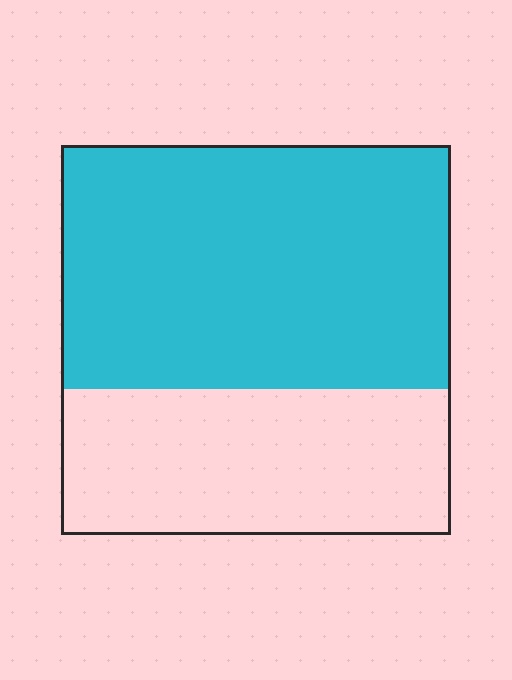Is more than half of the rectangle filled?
Yes.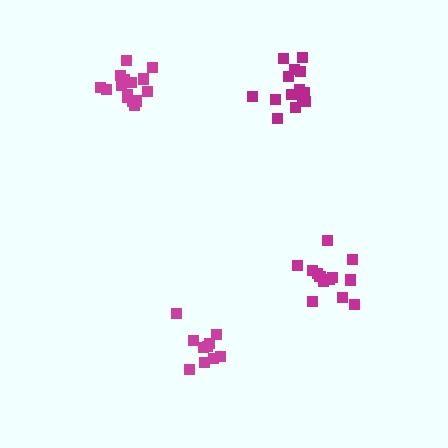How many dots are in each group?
Group 1: 10 dots, Group 2: 15 dots, Group 3: 13 dots, Group 4: 14 dots (52 total).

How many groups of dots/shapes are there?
There are 4 groups.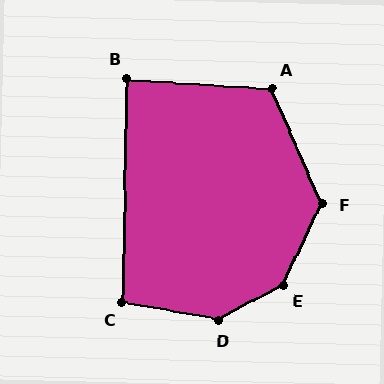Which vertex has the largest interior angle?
E, at approximately 143 degrees.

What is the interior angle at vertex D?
Approximately 142 degrees (obtuse).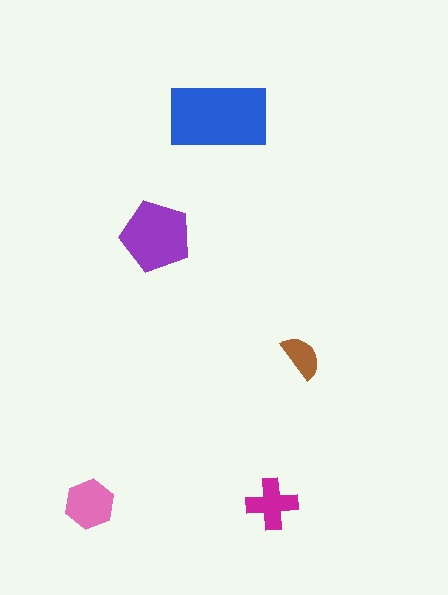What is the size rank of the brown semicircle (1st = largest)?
5th.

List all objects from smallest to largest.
The brown semicircle, the magenta cross, the pink hexagon, the purple pentagon, the blue rectangle.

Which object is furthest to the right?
The brown semicircle is rightmost.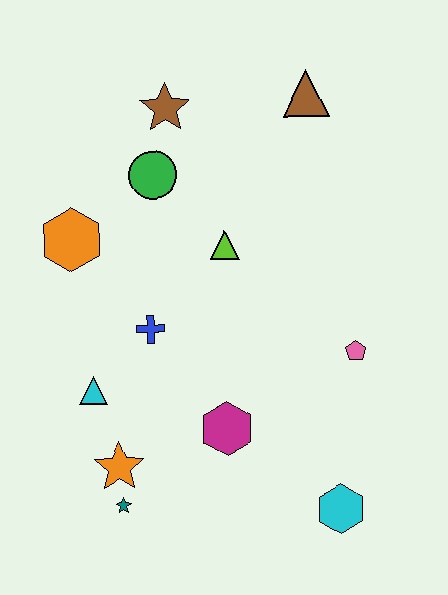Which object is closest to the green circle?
The brown star is closest to the green circle.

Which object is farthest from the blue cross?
The brown triangle is farthest from the blue cross.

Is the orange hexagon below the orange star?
No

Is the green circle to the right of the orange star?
Yes